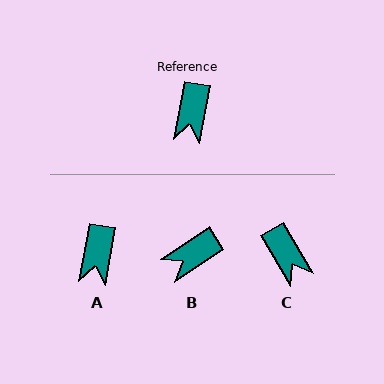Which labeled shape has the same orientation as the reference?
A.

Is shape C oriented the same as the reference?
No, it is off by about 41 degrees.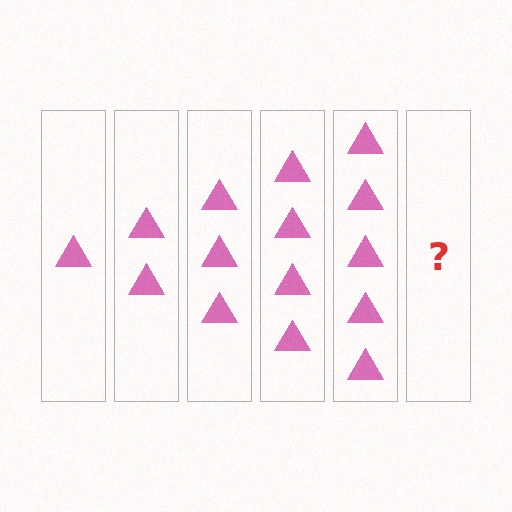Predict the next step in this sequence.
The next step is 6 triangles.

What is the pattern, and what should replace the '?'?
The pattern is that each step adds one more triangle. The '?' should be 6 triangles.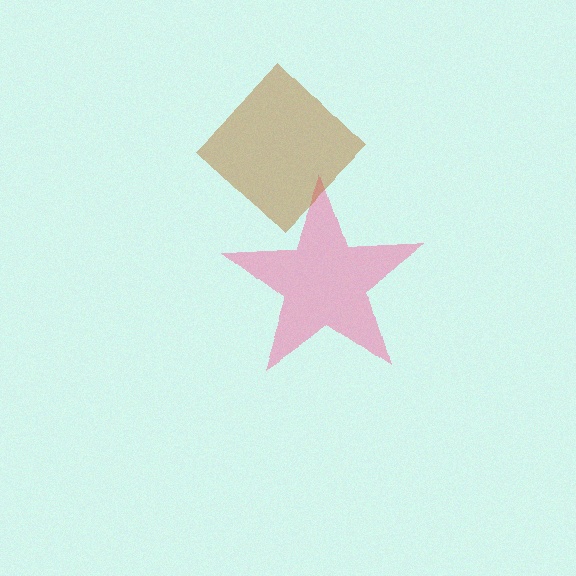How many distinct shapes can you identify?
There are 2 distinct shapes: a pink star, a brown diamond.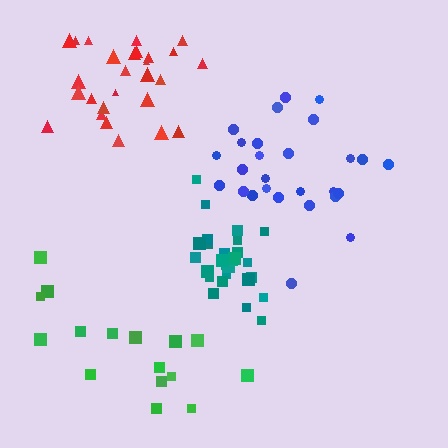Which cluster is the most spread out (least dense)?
Green.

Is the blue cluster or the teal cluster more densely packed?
Teal.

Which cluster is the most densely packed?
Teal.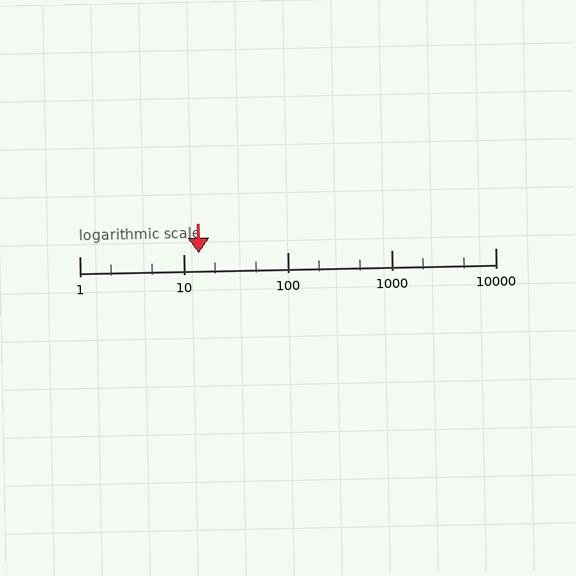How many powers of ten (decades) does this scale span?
The scale spans 4 decades, from 1 to 10000.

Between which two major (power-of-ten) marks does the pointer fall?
The pointer is between 10 and 100.